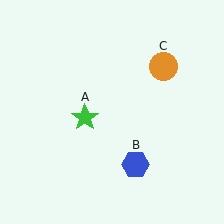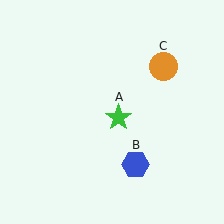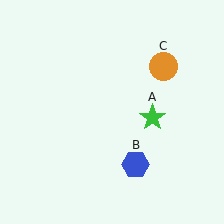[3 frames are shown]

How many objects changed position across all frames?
1 object changed position: green star (object A).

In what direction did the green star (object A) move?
The green star (object A) moved right.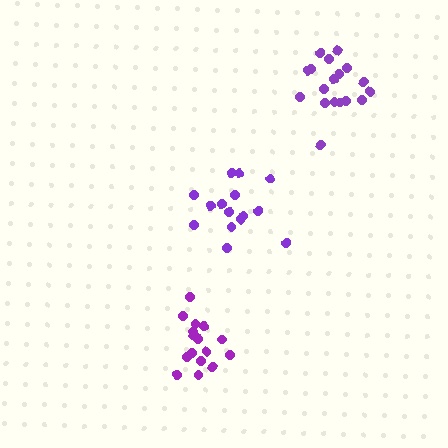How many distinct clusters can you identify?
There are 3 distinct clusters.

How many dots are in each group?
Group 1: 16 dots, Group 2: 18 dots, Group 3: 15 dots (49 total).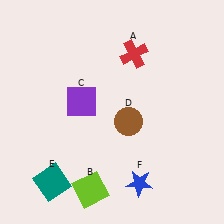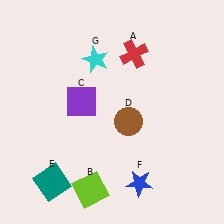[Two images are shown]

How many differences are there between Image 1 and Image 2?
There is 1 difference between the two images.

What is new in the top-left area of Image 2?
A cyan star (G) was added in the top-left area of Image 2.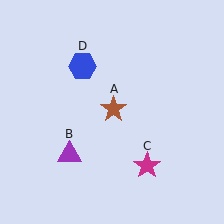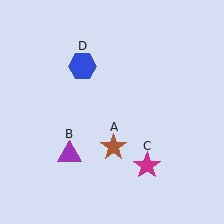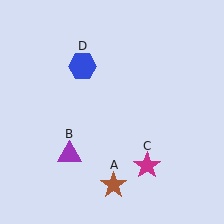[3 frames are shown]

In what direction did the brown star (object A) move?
The brown star (object A) moved down.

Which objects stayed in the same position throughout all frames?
Purple triangle (object B) and magenta star (object C) and blue hexagon (object D) remained stationary.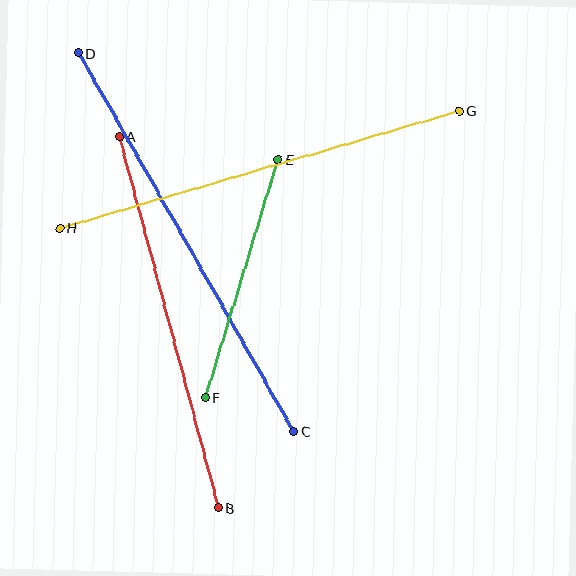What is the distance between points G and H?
The distance is approximately 416 pixels.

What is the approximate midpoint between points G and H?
The midpoint is at approximately (259, 169) pixels.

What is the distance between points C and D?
The distance is approximately 435 pixels.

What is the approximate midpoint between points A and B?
The midpoint is at approximately (169, 322) pixels.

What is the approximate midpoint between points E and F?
The midpoint is at approximately (242, 278) pixels.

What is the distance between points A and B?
The distance is approximately 384 pixels.